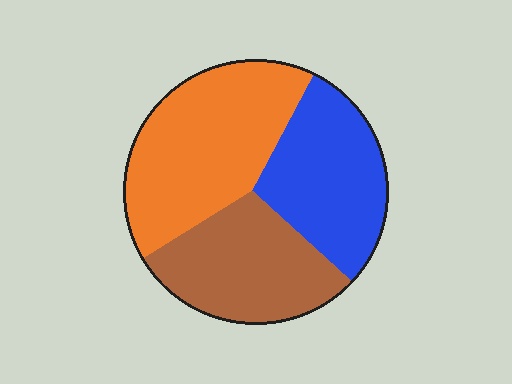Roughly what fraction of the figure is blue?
Blue covers 30% of the figure.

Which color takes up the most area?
Orange, at roughly 40%.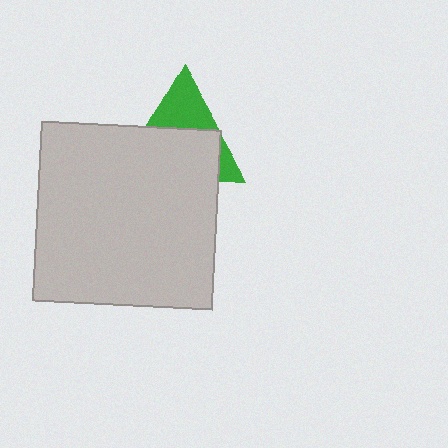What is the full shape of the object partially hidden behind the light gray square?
The partially hidden object is a green triangle.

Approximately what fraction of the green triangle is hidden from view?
Roughly 62% of the green triangle is hidden behind the light gray square.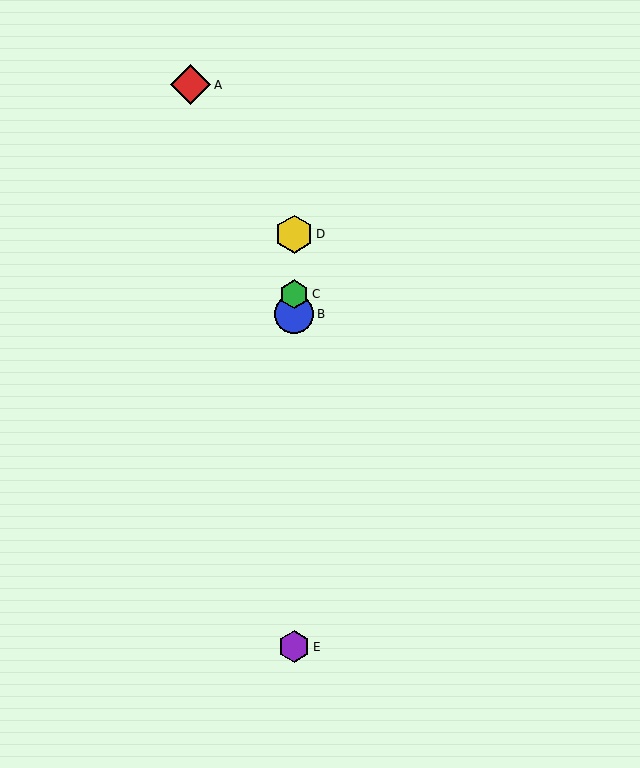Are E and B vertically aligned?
Yes, both are at x≈294.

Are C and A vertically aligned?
No, C is at x≈294 and A is at x≈191.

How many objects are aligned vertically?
4 objects (B, C, D, E) are aligned vertically.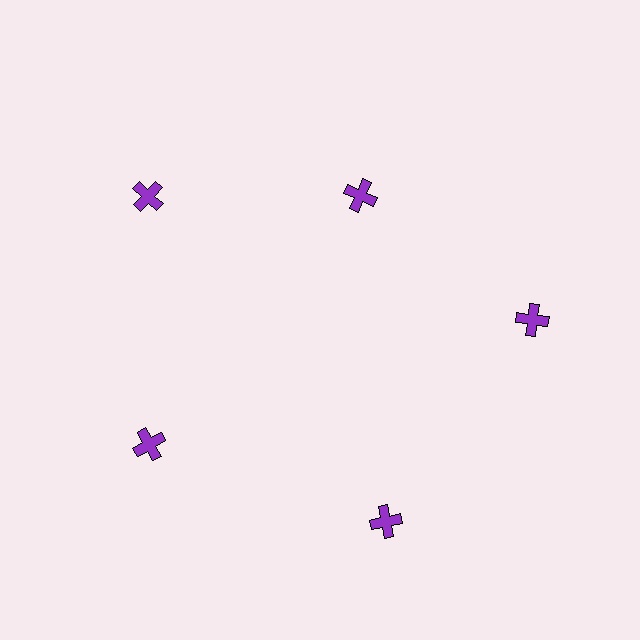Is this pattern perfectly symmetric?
No. The 5 purple crosses are arranged in a ring, but one element near the 1 o'clock position is pulled inward toward the center, breaking the 5-fold rotational symmetry.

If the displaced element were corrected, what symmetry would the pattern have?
It would have 5-fold rotational symmetry — the pattern would map onto itself every 72 degrees.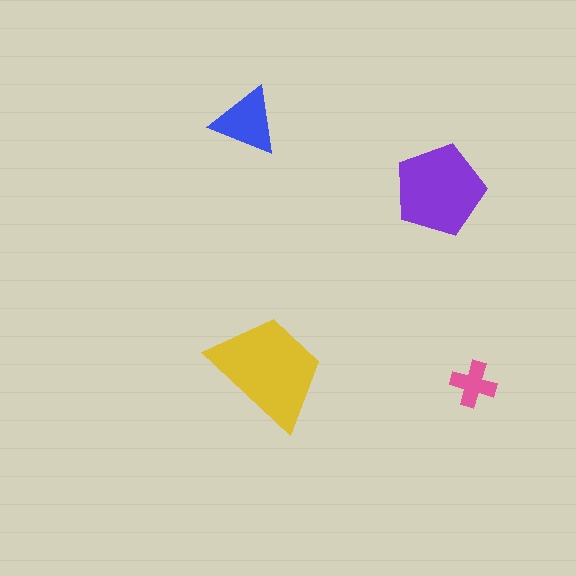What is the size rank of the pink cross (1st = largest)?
4th.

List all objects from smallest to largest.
The pink cross, the blue triangle, the purple pentagon, the yellow trapezoid.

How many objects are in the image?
There are 4 objects in the image.